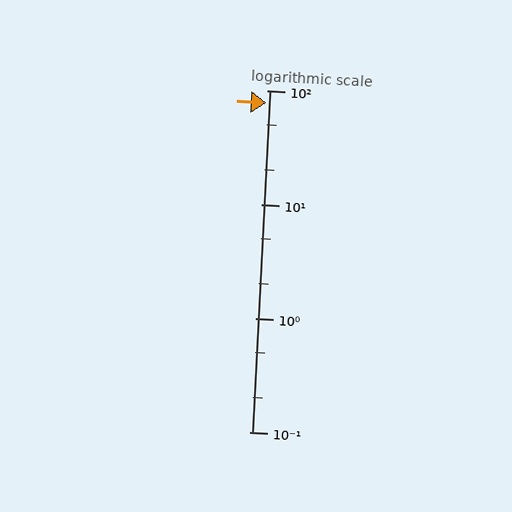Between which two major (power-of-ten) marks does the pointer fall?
The pointer is between 10 and 100.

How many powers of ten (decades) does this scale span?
The scale spans 3 decades, from 0.1 to 100.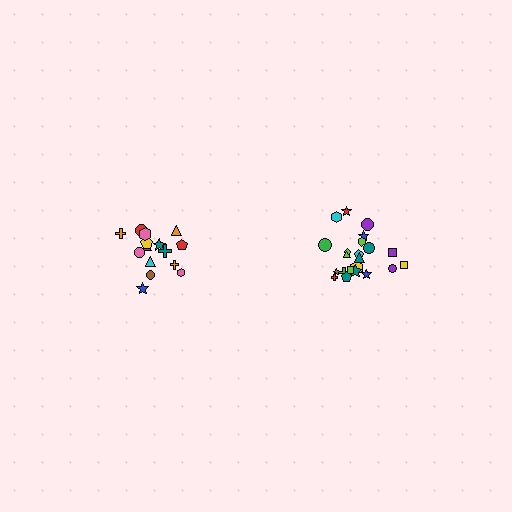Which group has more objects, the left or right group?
The right group.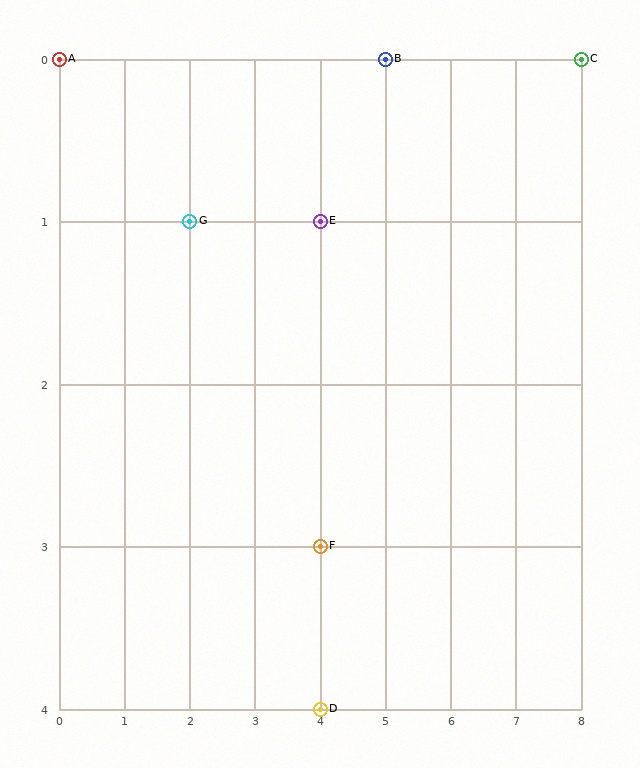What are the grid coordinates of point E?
Point E is at grid coordinates (4, 1).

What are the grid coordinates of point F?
Point F is at grid coordinates (4, 3).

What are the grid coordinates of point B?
Point B is at grid coordinates (5, 0).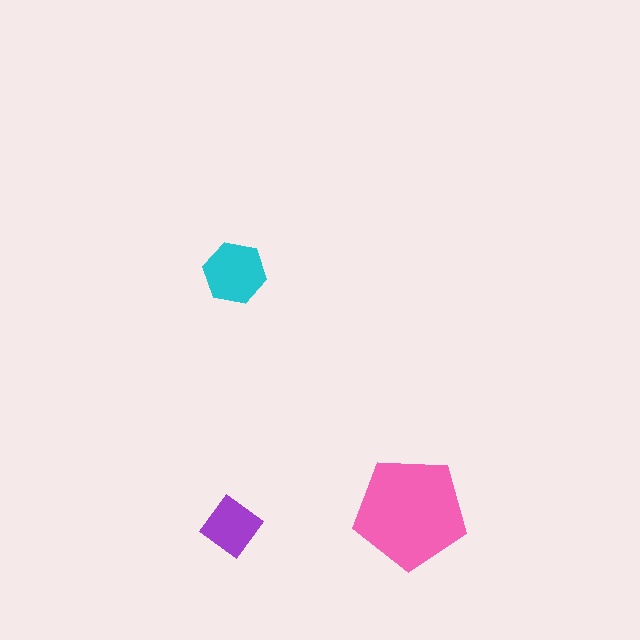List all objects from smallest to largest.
The purple diamond, the cyan hexagon, the pink pentagon.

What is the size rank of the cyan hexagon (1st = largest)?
2nd.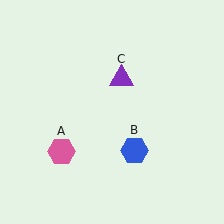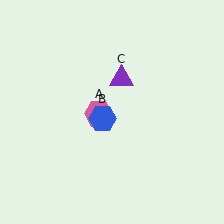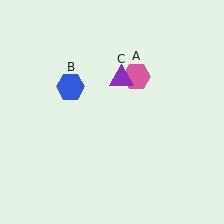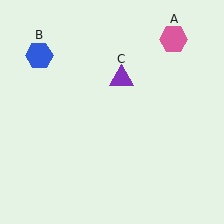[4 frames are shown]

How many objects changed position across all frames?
2 objects changed position: pink hexagon (object A), blue hexagon (object B).